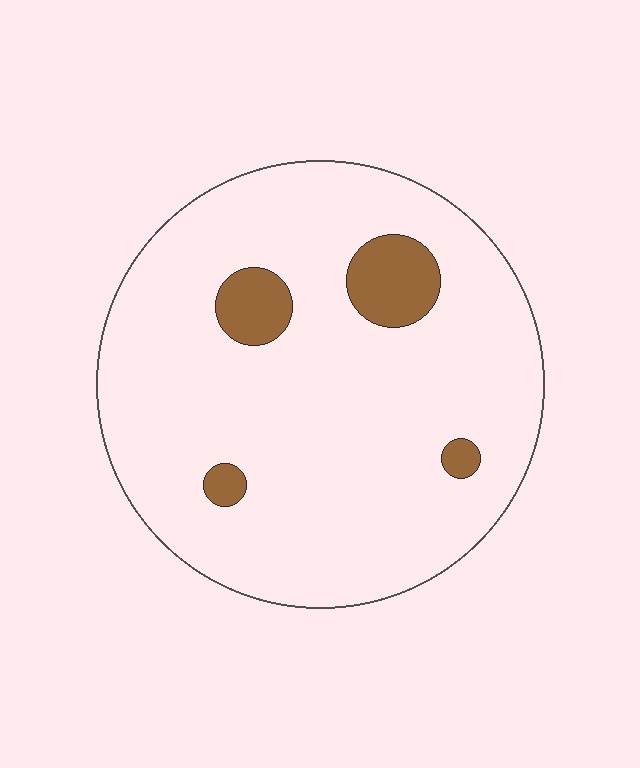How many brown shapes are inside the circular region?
4.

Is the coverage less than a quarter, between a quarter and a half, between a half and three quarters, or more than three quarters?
Less than a quarter.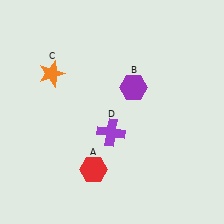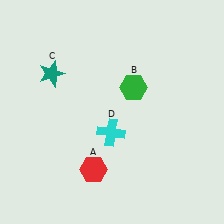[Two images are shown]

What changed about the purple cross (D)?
In Image 1, D is purple. In Image 2, it changed to cyan.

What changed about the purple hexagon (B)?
In Image 1, B is purple. In Image 2, it changed to green.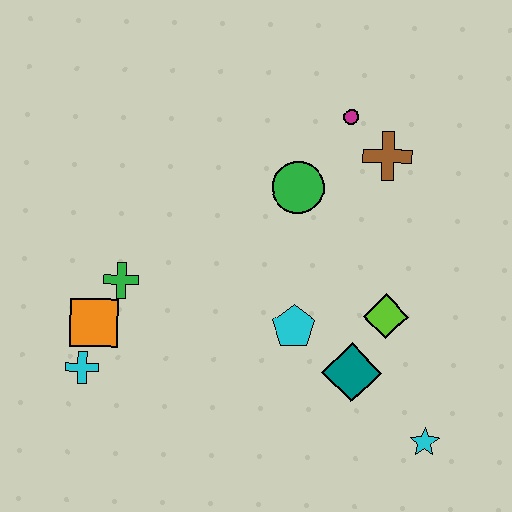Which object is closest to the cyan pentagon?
The teal diamond is closest to the cyan pentagon.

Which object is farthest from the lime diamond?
The cyan cross is farthest from the lime diamond.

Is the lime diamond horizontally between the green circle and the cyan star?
Yes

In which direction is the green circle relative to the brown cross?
The green circle is to the left of the brown cross.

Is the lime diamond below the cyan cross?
No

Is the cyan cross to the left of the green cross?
Yes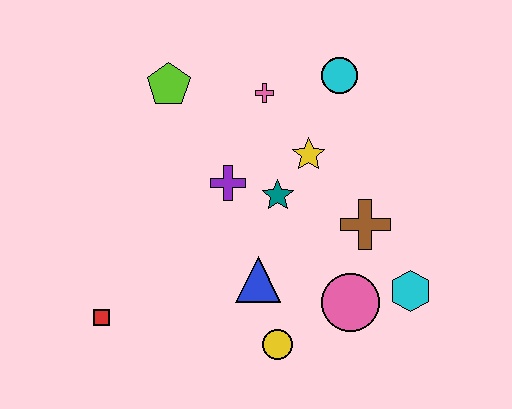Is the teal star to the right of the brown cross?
No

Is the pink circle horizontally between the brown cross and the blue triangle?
Yes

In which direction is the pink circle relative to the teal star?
The pink circle is below the teal star.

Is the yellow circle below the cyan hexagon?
Yes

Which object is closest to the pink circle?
The cyan hexagon is closest to the pink circle.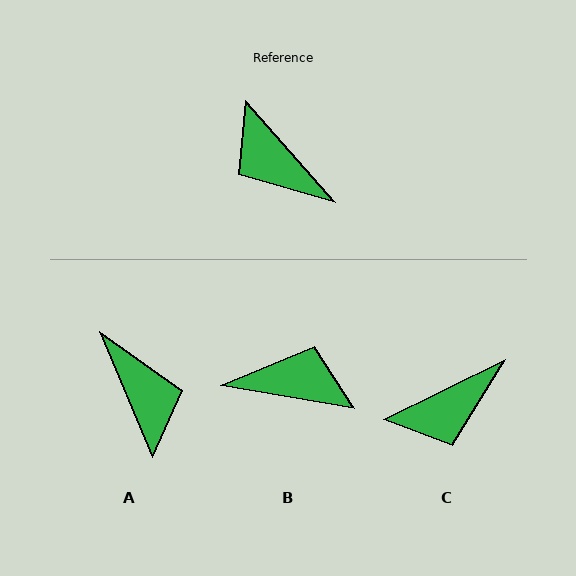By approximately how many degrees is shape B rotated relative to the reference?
Approximately 141 degrees clockwise.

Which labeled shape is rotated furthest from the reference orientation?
A, about 161 degrees away.